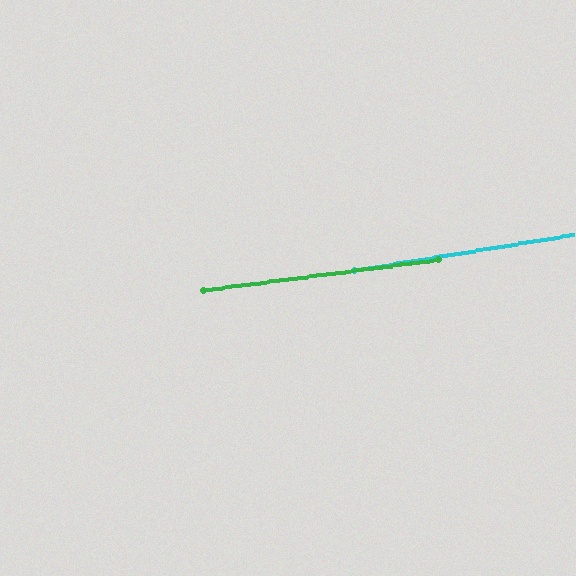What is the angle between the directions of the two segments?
Approximately 2 degrees.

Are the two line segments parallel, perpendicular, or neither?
Parallel — their directions differ by only 1.8°.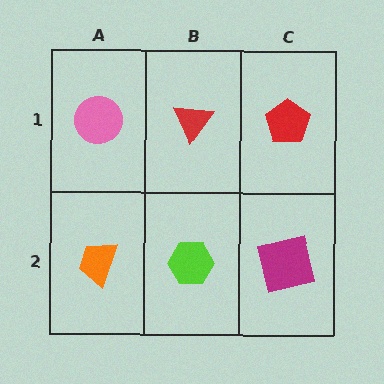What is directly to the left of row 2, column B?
An orange trapezoid.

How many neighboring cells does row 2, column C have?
2.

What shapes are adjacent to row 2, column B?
A red triangle (row 1, column B), an orange trapezoid (row 2, column A), a magenta square (row 2, column C).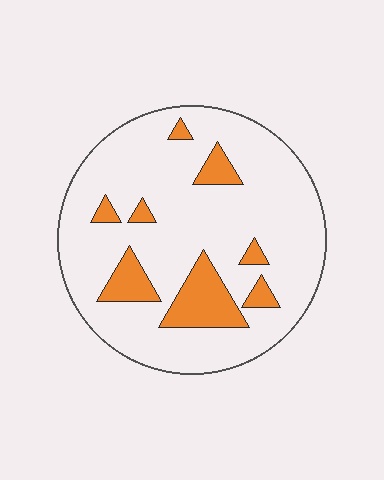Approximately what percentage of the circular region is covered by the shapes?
Approximately 15%.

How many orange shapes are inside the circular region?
8.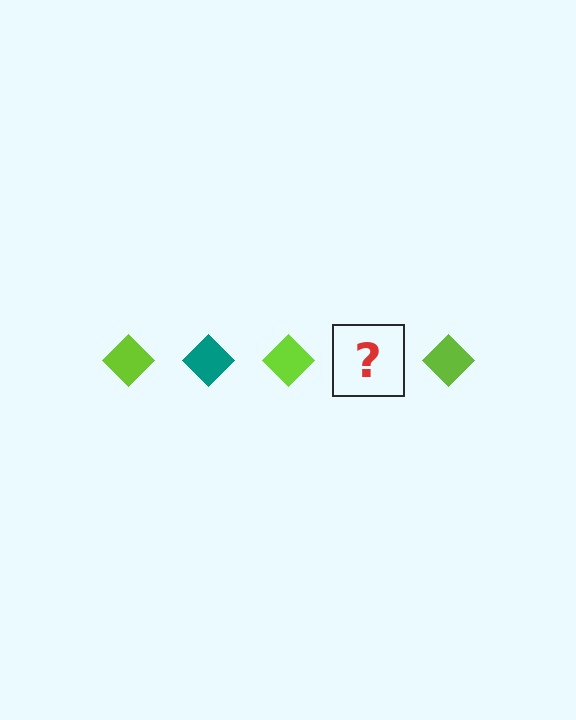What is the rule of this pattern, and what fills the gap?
The rule is that the pattern cycles through lime, teal diamonds. The gap should be filled with a teal diamond.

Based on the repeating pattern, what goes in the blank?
The blank should be a teal diamond.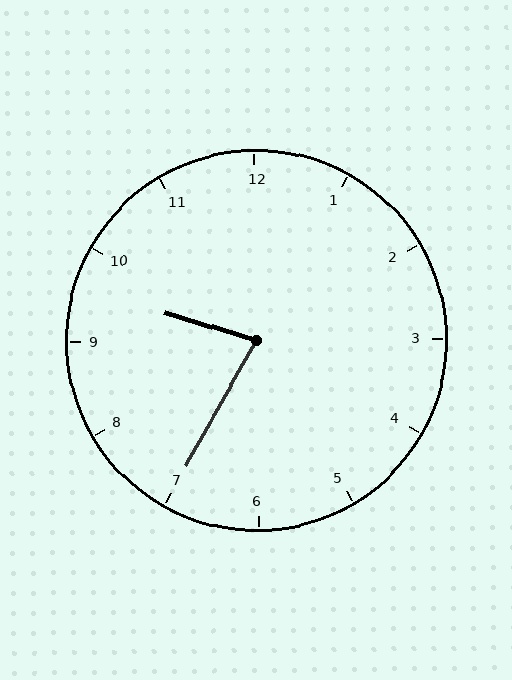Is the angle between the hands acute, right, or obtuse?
It is acute.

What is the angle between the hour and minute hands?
Approximately 78 degrees.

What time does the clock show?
9:35.